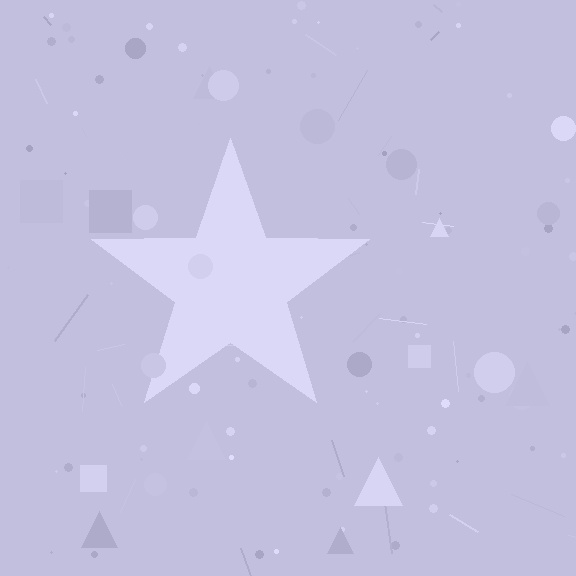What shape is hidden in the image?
A star is hidden in the image.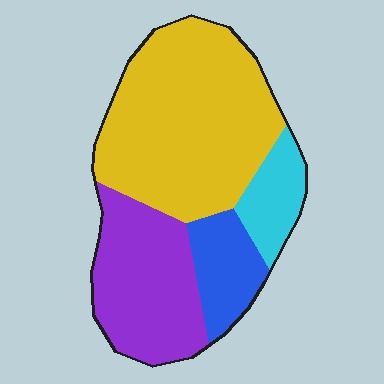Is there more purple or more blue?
Purple.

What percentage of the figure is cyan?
Cyan covers 10% of the figure.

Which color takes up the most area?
Yellow, at roughly 50%.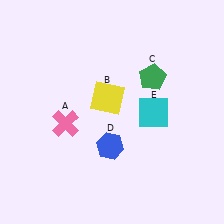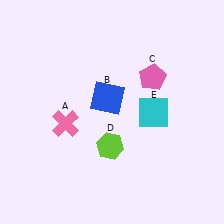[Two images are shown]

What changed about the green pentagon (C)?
In Image 1, C is green. In Image 2, it changed to pink.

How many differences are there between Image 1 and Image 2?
There are 3 differences between the two images.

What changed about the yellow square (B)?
In Image 1, B is yellow. In Image 2, it changed to blue.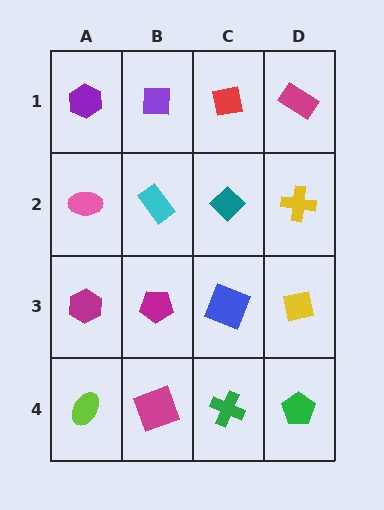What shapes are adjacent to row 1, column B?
A cyan rectangle (row 2, column B), a purple hexagon (row 1, column A), a red square (row 1, column C).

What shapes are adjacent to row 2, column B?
A purple square (row 1, column B), a magenta pentagon (row 3, column B), a pink ellipse (row 2, column A), a teal diamond (row 2, column C).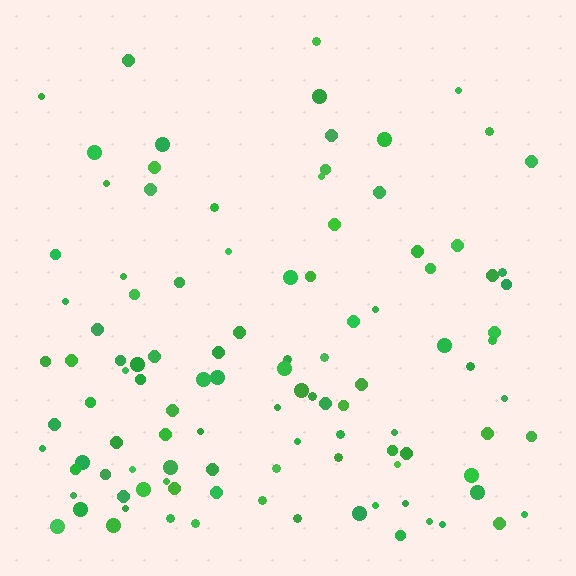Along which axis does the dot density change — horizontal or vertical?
Vertical.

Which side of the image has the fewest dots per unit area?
The top.